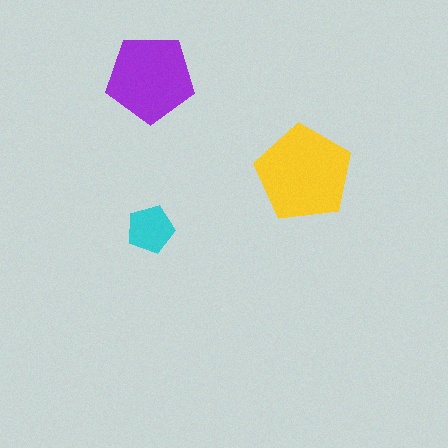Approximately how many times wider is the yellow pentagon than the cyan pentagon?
About 2 times wider.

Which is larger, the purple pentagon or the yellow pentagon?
The yellow one.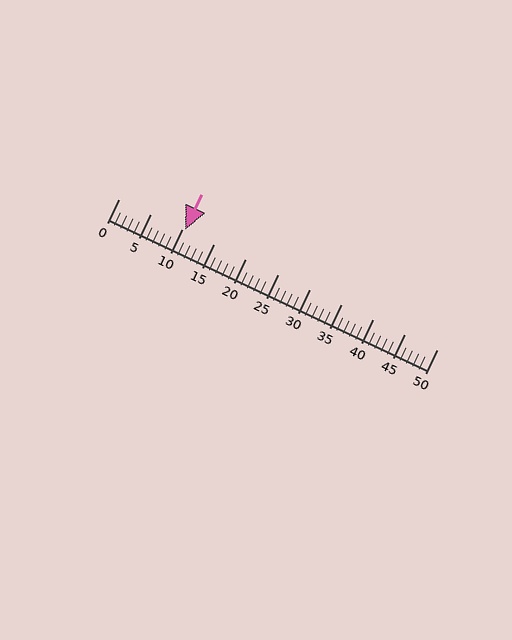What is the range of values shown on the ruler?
The ruler shows values from 0 to 50.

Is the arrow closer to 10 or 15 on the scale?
The arrow is closer to 10.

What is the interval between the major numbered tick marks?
The major tick marks are spaced 5 units apart.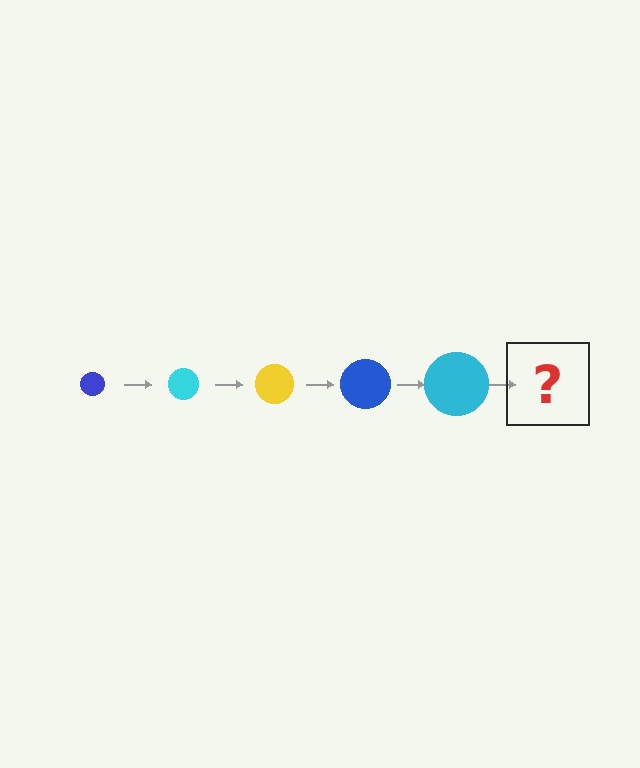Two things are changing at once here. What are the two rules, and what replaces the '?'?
The two rules are that the circle grows larger each step and the color cycles through blue, cyan, and yellow. The '?' should be a yellow circle, larger than the previous one.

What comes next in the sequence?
The next element should be a yellow circle, larger than the previous one.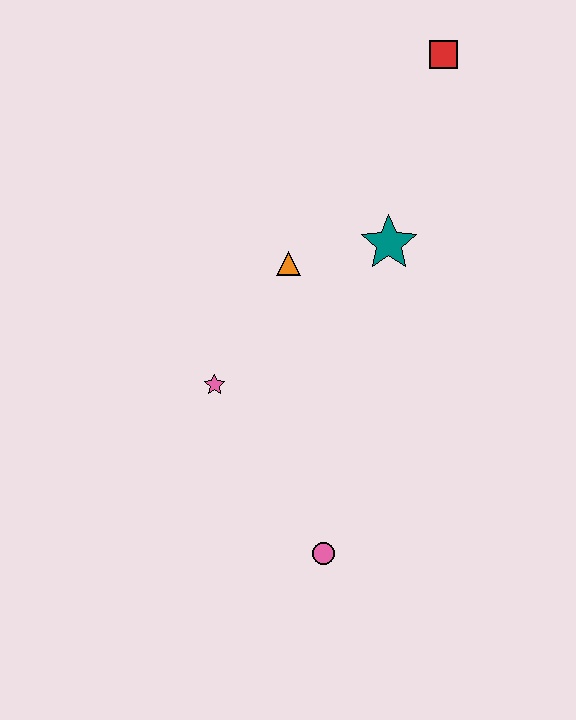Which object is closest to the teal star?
The orange triangle is closest to the teal star.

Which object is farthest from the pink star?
The red square is farthest from the pink star.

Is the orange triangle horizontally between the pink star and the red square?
Yes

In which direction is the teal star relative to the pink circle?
The teal star is above the pink circle.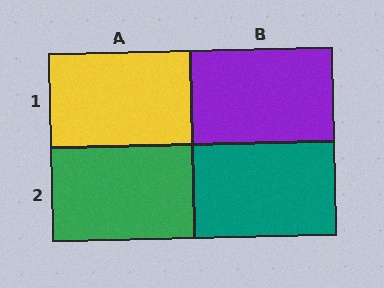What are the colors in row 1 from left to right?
Yellow, purple.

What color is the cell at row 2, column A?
Green.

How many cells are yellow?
1 cell is yellow.